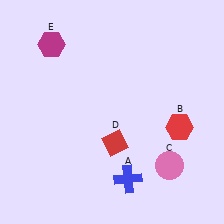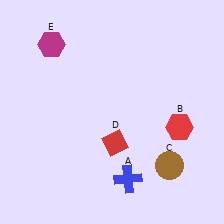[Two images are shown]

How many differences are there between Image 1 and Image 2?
There is 1 difference between the two images.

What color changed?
The circle (C) changed from pink in Image 1 to brown in Image 2.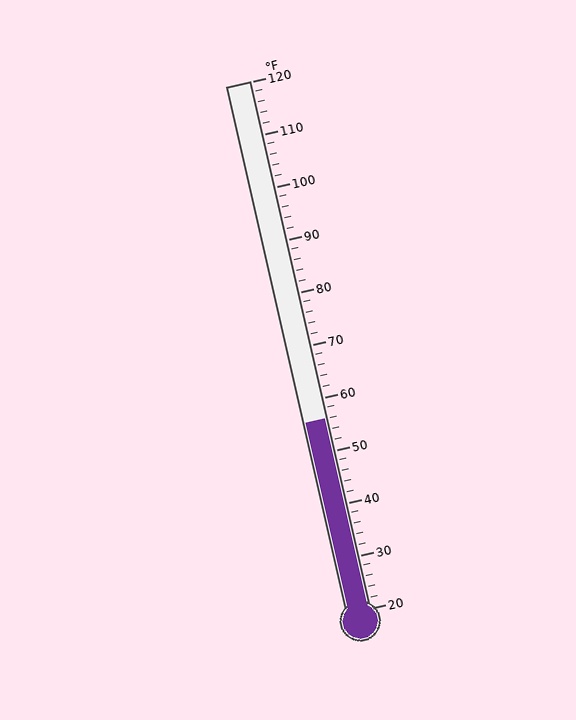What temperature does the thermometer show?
The thermometer shows approximately 56°F.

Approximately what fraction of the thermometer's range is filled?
The thermometer is filled to approximately 35% of its range.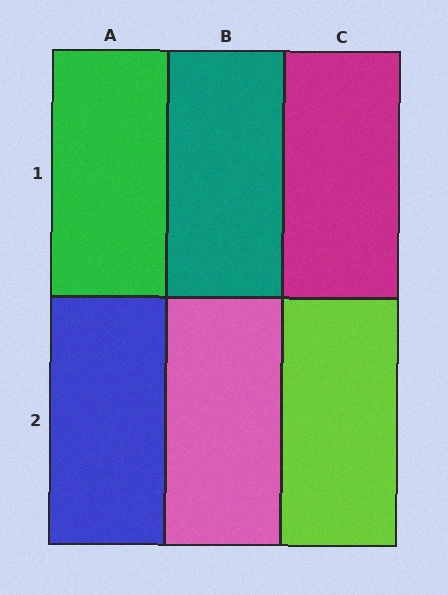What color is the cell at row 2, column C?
Lime.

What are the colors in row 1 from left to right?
Green, teal, magenta.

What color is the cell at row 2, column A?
Blue.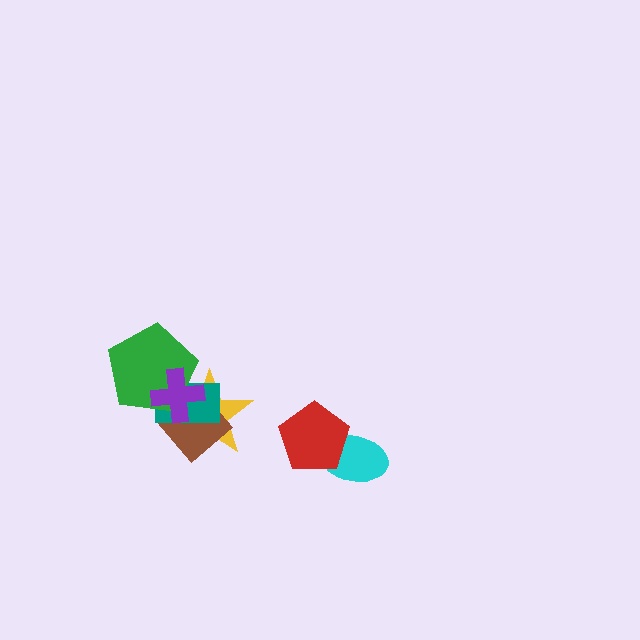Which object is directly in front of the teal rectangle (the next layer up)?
The green pentagon is directly in front of the teal rectangle.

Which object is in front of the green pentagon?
The purple cross is in front of the green pentagon.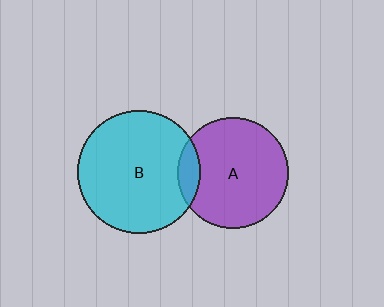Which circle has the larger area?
Circle B (cyan).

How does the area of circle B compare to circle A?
Approximately 1.2 times.